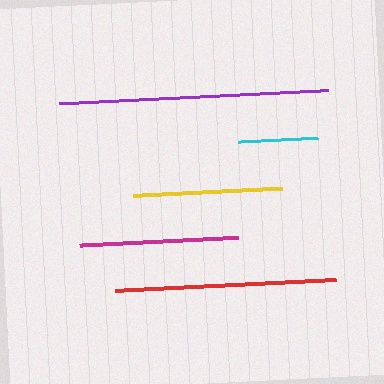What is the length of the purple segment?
The purple segment is approximately 269 pixels long.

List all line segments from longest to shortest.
From longest to shortest: purple, red, magenta, yellow, cyan.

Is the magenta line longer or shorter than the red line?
The red line is longer than the magenta line.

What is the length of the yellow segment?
The yellow segment is approximately 149 pixels long.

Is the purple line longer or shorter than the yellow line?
The purple line is longer than the yellow line.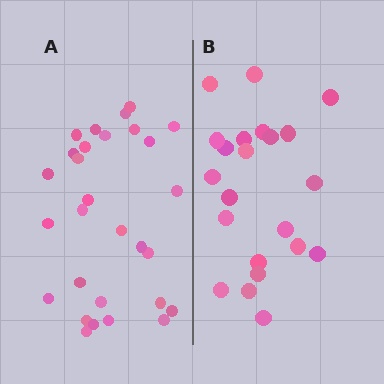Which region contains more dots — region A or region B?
Region A (the left region) has more dots.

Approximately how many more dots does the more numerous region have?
Region A has roughly 8 or so more dots than region B.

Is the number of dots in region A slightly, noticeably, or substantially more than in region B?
Region A has noticeably more, but not dramatically so. The ratio is roughly 1.3 to 1.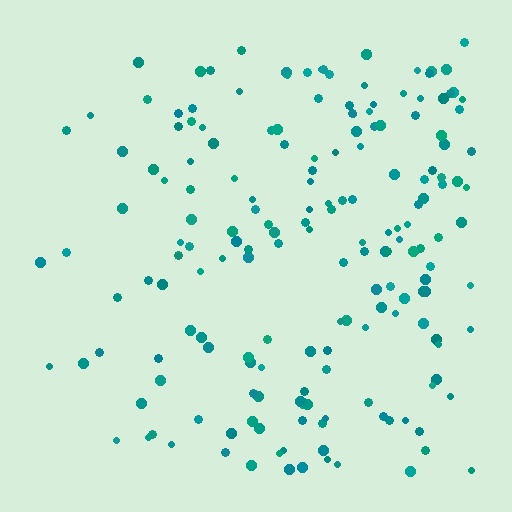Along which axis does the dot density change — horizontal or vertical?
Horizontal.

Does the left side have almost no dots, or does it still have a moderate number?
Still a moderate number, just noticeably fewer than the right.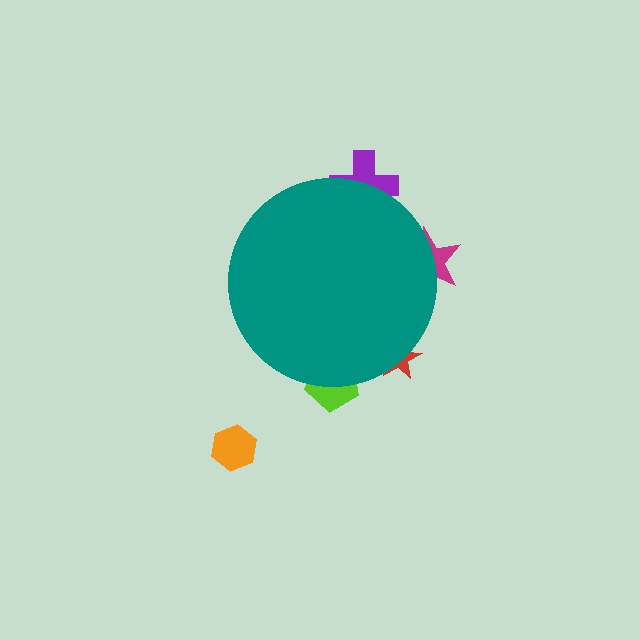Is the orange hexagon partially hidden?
No, the orange hexagon is fully visible.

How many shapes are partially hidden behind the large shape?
4 shapes are partially hidden.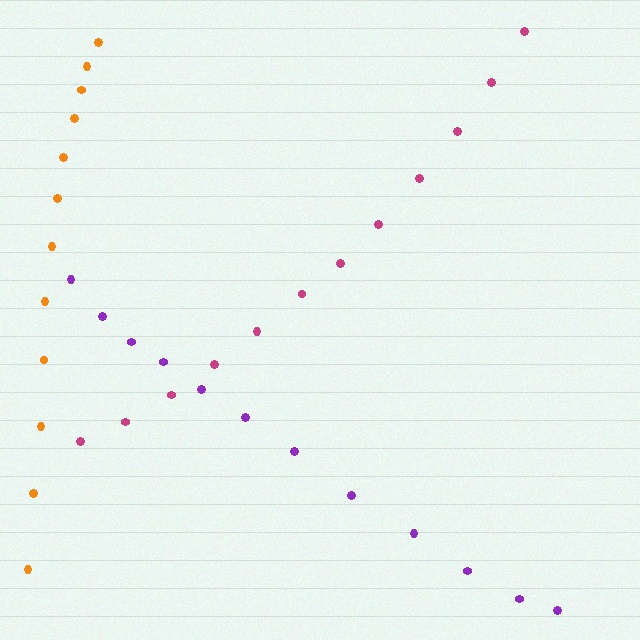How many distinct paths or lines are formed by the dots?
There are 3 distinct paths.